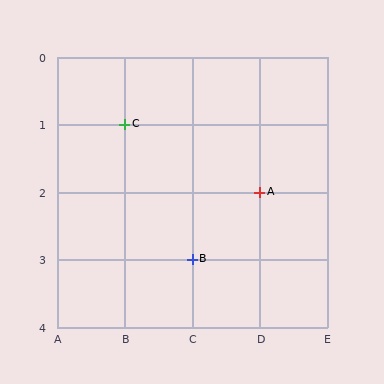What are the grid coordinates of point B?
Point B is at grid coordinates (C, 3).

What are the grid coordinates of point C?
Point C is at grid coordinates (B, 1).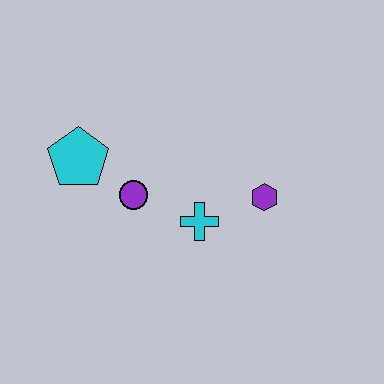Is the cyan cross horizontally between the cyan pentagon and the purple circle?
No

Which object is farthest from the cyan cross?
The cyan pentagon is farthest from the cyan cross.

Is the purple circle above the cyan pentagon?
No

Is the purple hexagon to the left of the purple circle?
No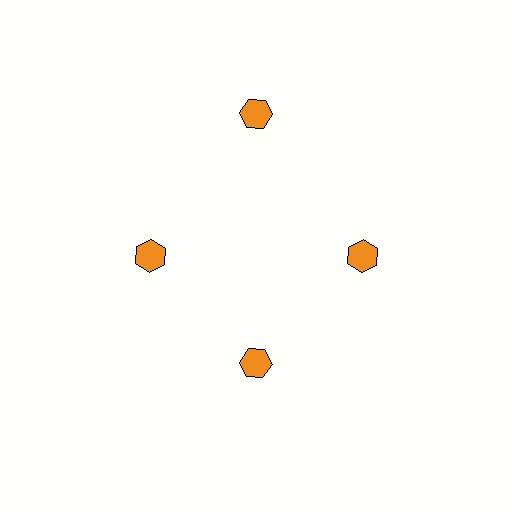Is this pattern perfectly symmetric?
No. The 4 orange hexagons are arranged in a ring, but one element near the 12 o'clock position is pushed outward from the center, breaking the 4-fold rotational symmetry.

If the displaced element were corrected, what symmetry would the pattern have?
It would have 4-fold rotational symmetry — the pattern would map onto itself every 90 degrees.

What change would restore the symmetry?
The symmetry would be restored by moving it inward, back onto the ring so that all 4 hexagons sit at equal angles and equal distance from the center.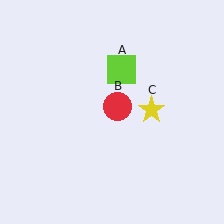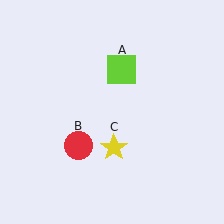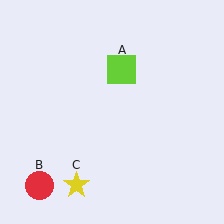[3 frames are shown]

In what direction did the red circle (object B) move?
The red circle (object B) moved down and to the left.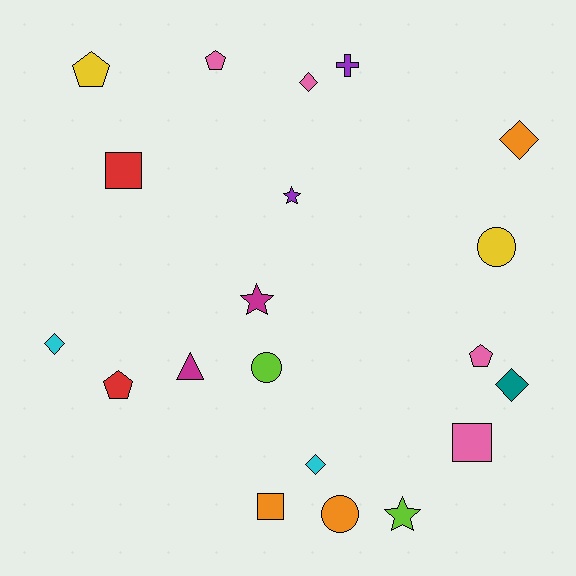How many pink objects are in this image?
There are 4 pink objects.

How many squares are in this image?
There are 3 squares.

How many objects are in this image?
There are 20 objects.